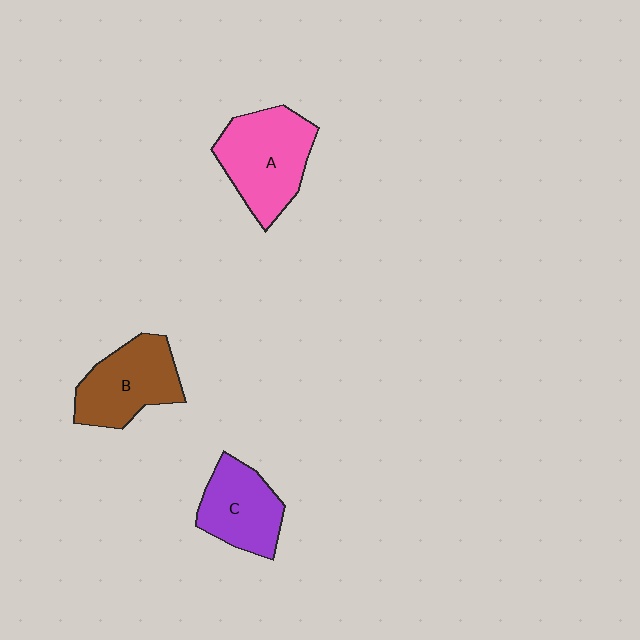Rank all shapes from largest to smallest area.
From largest to smallest: A (pink), B (brown), C (purple).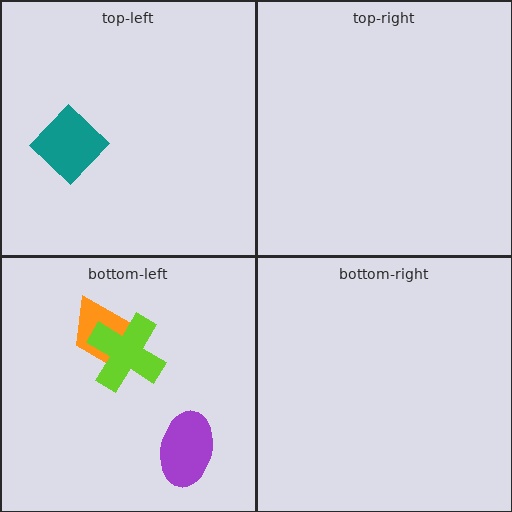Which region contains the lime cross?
The bottom-left region.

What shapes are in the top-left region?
The teal diamond.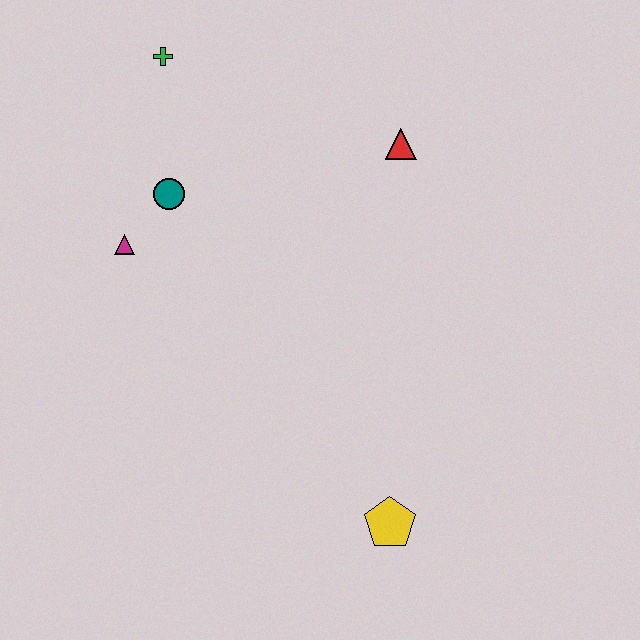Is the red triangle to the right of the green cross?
Yes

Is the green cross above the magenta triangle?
Yes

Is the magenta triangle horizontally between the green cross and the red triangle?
No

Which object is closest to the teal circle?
The magenta triangle is closest to the teal circle.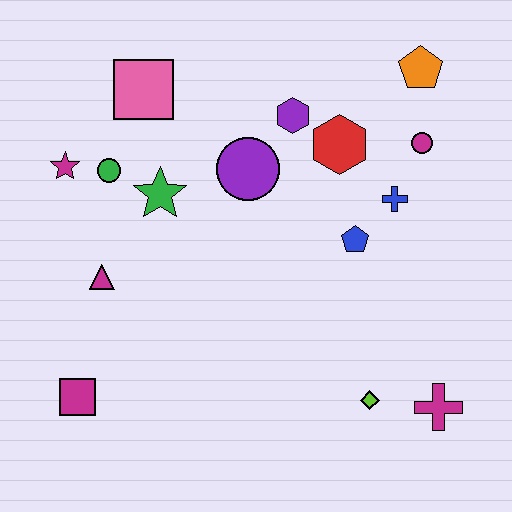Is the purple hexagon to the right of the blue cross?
No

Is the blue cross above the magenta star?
No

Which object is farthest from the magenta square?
The orange pentagon is farthest from the magenta square.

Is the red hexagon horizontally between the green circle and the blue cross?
Yes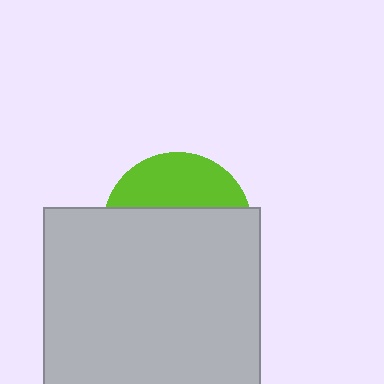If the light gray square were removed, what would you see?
You would see the complete lime circle.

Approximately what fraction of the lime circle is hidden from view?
Roughly 66% of the lime circle is hidden behind the light gray square.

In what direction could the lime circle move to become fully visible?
The lime circle could move up. That would shift it out from behind the light gray square entirely.